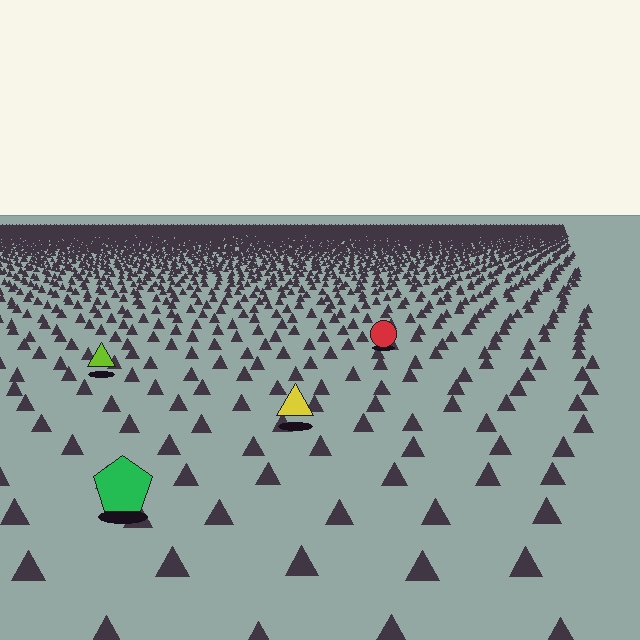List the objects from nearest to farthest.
From nearest to farthest: the green pentagon, the yellow triangle, the lime triangle, the red circle.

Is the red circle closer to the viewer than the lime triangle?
No. The lime triangle is closer — you can tell from the texture gradient: the ground texture is coarser near it.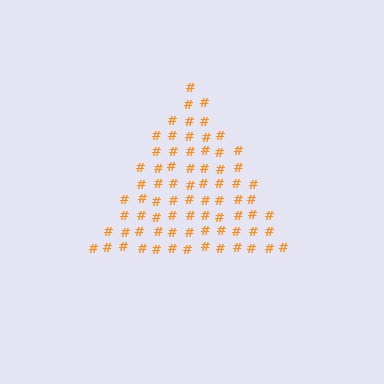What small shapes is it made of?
It is made of small hash symbols.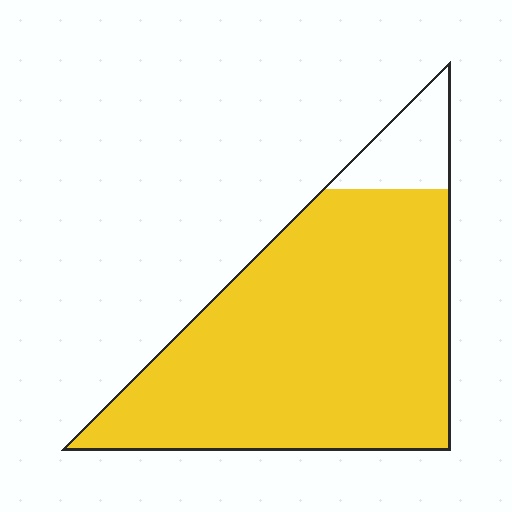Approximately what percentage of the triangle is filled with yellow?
Approximately 90%.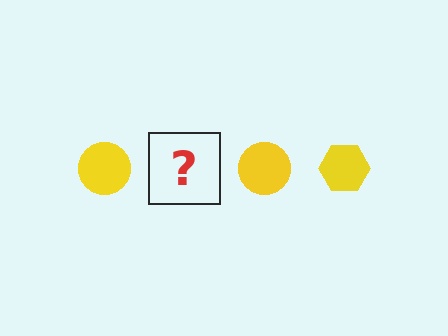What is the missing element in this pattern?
The missing element is a yellow hexagon.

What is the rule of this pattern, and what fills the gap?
The rule is that the pattern cycles through circle, hexagon shapes in yellow. The gap should be filled with a yellow hexagon.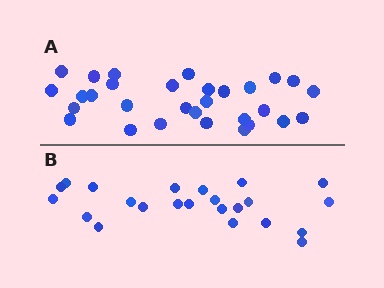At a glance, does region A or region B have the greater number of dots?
Region A (the top region) has more dots.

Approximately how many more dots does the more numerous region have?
Region A has roughly 8 or so more dots than region B.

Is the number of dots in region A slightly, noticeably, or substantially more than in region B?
Region A has noticeably more, but not dramatically so. The ratio is roughly 1.3 to 1.